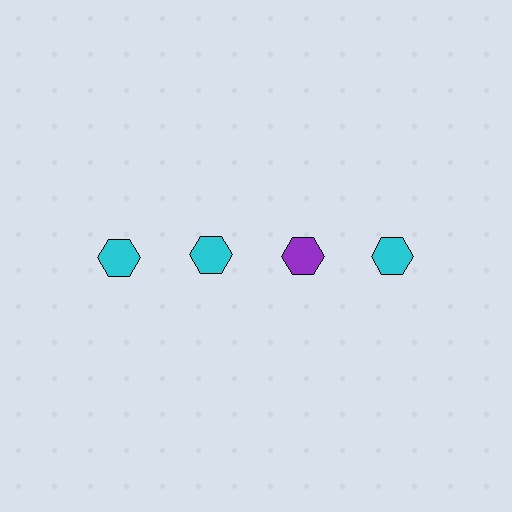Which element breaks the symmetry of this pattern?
The purple hexagon in the top row, center column breaks the symmetry. All other shapes are cyan hexagons.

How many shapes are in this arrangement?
There are 4 shapes arranged in a grid pattern.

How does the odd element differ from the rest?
It has a different color: purple instead of cyan.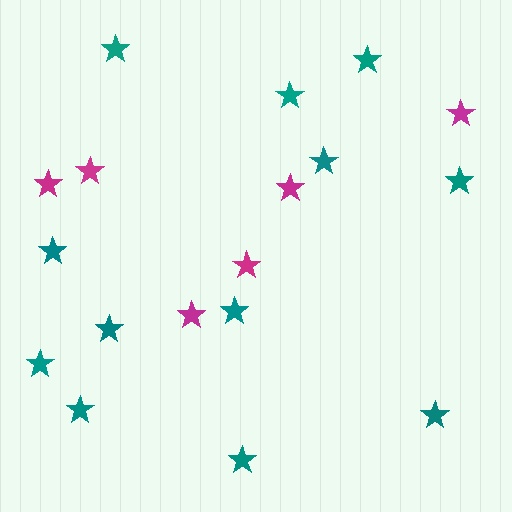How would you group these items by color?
There are 2 groups: one group of magenta stars (6) and one group of teal stars (12).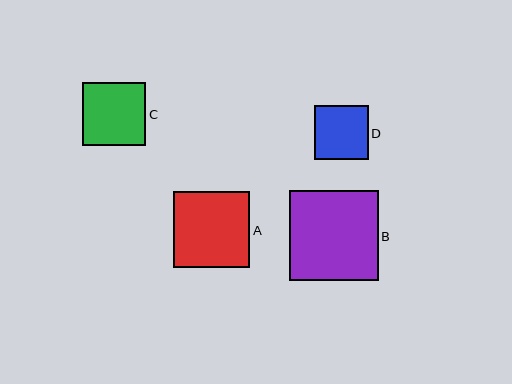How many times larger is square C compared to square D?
Square C is approximately 1.2 times the size of square D.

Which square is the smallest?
Square D is the smallest with a size of approximately 54 pixels.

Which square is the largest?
Square B is the largest with a size of approximately 89 pixels.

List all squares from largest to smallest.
From largest to smallest: B, A, C, D.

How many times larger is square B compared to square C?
Square B is approximately 1.4 times the size of square C.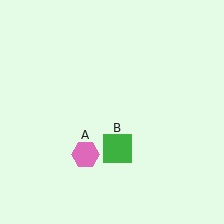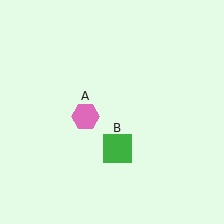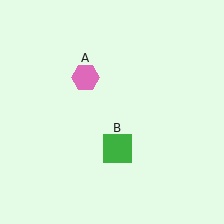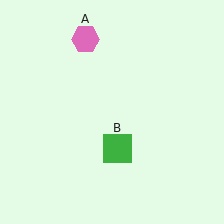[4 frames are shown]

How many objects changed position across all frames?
1 object changed position: pink hexagon (object A).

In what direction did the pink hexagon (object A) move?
The pink hexagon (object A) moved up.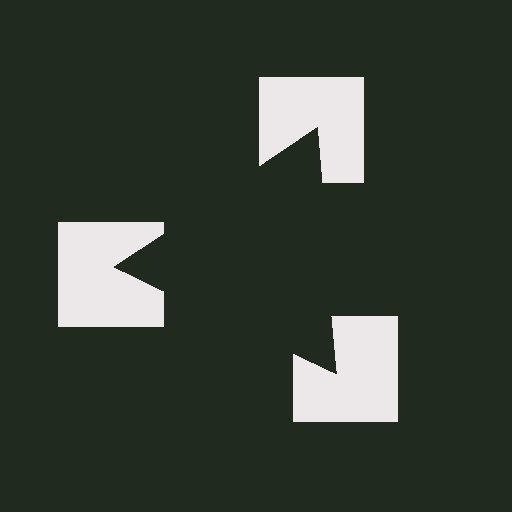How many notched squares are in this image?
There are 3 — one at each vertex of the illusory triangle.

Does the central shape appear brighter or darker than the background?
It typically appears slightly darker than the background, even though no actual brightness change is drawn.